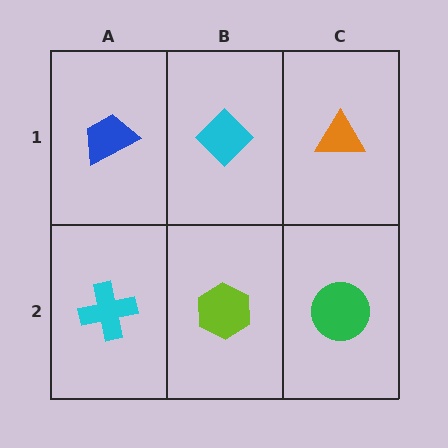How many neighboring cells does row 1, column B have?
3.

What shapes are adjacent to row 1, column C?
A green circle (row 2, column C), a cyan diamond (row 1, column B).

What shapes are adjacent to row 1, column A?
A cyan cross (row 2, column A), a cyan diamond (row 1, column B).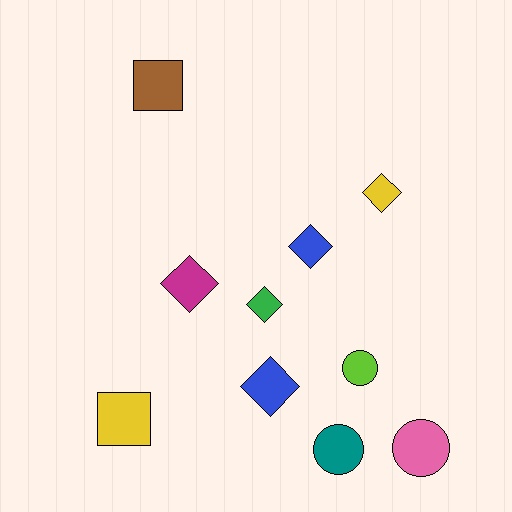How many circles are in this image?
There are 3 circles.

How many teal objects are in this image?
There is 1 teal object.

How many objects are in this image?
There are 10 objects.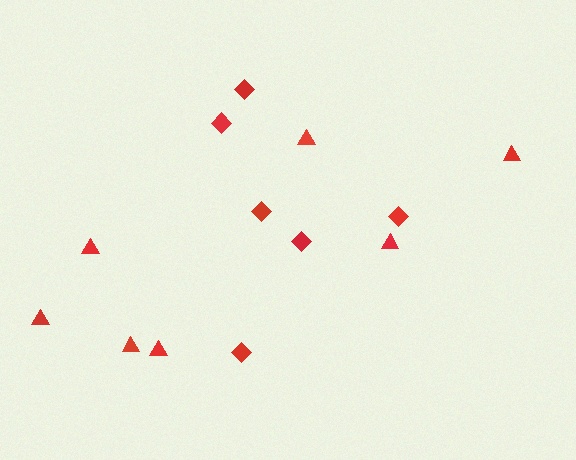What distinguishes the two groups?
There are 2 groups: one group of triangles (7) and one group of diamonds (6).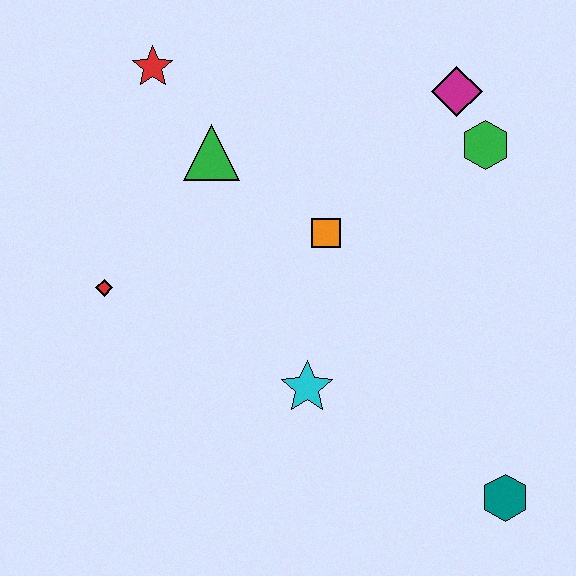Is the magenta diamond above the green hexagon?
Yes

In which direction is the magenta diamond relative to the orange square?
The magenta diamond is above the orange square.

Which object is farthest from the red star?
The teal hexagon is farthest from the red star.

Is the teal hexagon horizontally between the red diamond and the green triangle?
No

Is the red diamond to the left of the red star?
Yes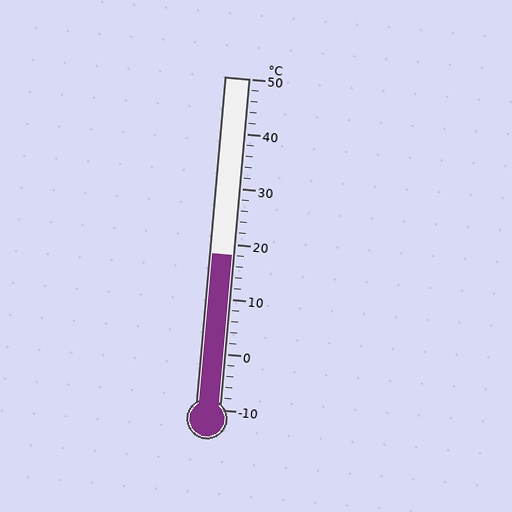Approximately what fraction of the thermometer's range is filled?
The thermometer is filled to approximately 45% of its range.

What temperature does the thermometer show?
The thermometer shows approximately 18°C.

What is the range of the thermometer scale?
The thermometer scale ranges from -10°C to 50°C.